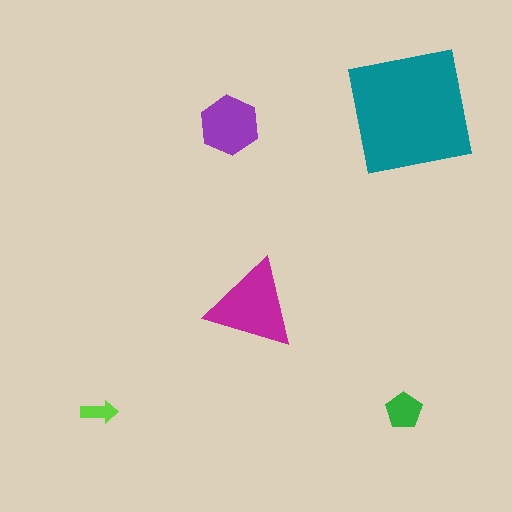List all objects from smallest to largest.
The lime arrow, the green pentagon, the purple hexagon, the magenta triangle, the teal square.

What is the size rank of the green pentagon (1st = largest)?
4th.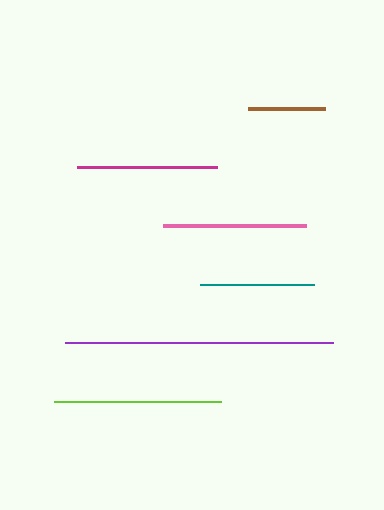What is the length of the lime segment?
The lime segment is approximately 167 pixels long.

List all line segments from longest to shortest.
From longest to shortest: purple, lime, pink, magenta, teal, brown.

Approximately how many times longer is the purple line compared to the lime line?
The purple line is approximately 1.6 times the length of the lime line.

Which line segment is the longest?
The purple line is the longest at approximately 268 pixels.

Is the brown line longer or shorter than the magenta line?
The magenta line is longer than the brown line.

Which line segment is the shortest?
The brown line is the shortest at approximately 77 pixels.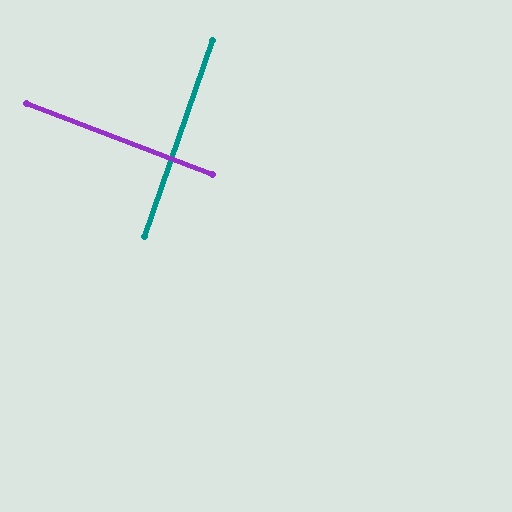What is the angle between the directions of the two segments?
Approximately 88 degrees.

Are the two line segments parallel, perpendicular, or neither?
Perpendicular — they meet at approximately 88°.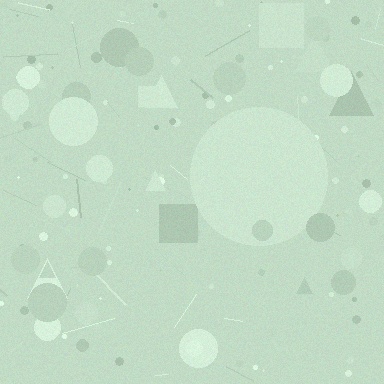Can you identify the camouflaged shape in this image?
The camouflaged shape is a circle.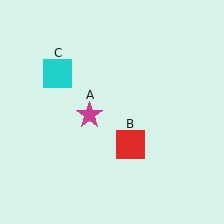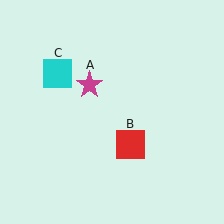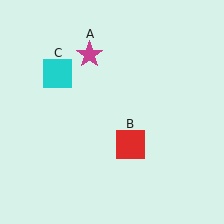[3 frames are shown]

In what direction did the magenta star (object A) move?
The magenta star (object A) moved up.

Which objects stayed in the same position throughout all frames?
Red square (object B) and cyan square (object C) remained stationary.